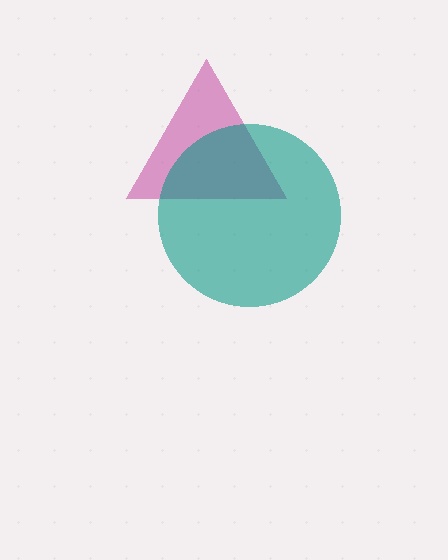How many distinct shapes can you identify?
There are 2 distinct shapes: a magenta triangle, a teal circle.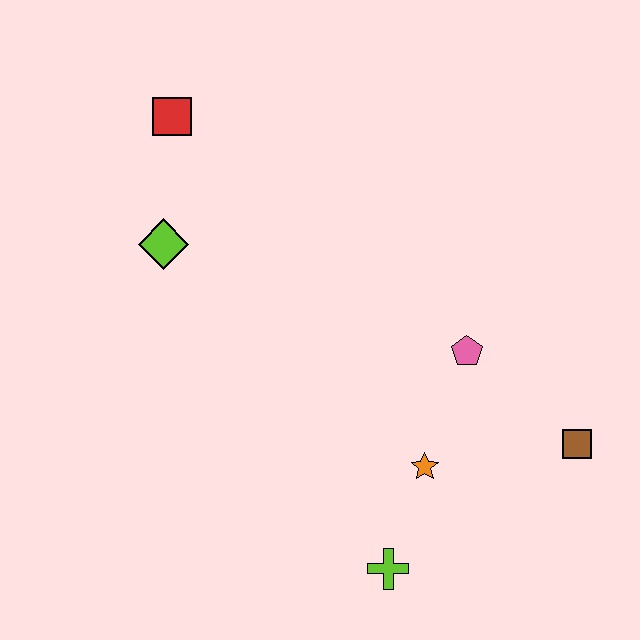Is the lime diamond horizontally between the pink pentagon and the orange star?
No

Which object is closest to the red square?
The lime diamond is closest to the red square.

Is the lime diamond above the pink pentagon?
Yes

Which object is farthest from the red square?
The brown square is farthest from the red square.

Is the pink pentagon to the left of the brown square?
Yes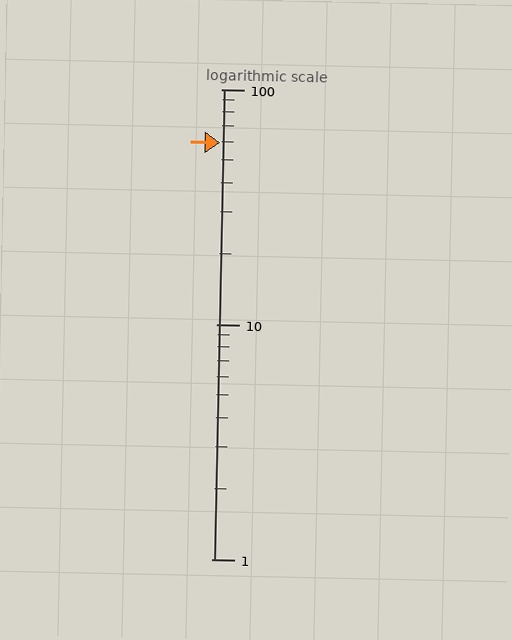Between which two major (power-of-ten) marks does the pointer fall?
The pointer is between 10 and 100.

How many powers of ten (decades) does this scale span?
The scale spans 2 decades, from 1 to 100.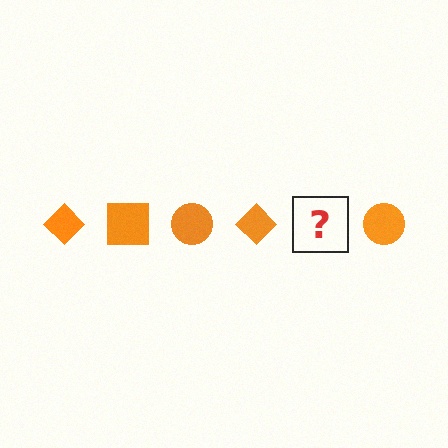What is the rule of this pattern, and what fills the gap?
The rule is that the pattern cycles through diamond, square, circle shapes in orange. The gap should be filled with an orange square.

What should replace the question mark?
The question mark should be replaced with an orange square.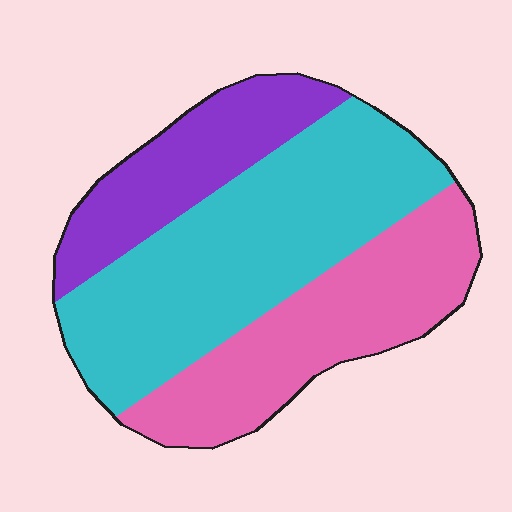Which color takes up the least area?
Purple, at roughly 20%.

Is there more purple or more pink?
Pink.